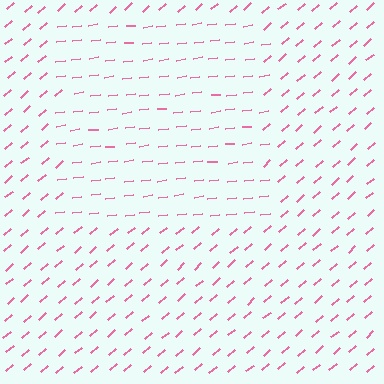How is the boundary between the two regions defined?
The boundary is defined purely by a change in line orientation (approximately 34 degrees difference). All lines are the same color and thickness.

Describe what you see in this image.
The image is filled with small pink line segments. A rectangle region in the image has lines oriented differently from the surrounding lines, creating a visible texture boundary.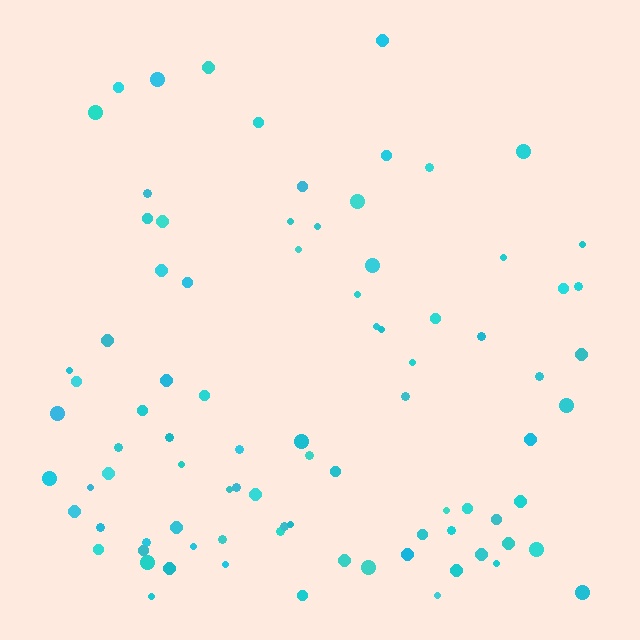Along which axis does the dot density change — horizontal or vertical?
Vertical.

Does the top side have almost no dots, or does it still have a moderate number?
Still a moderate number, just noticeably fewer than the bottom.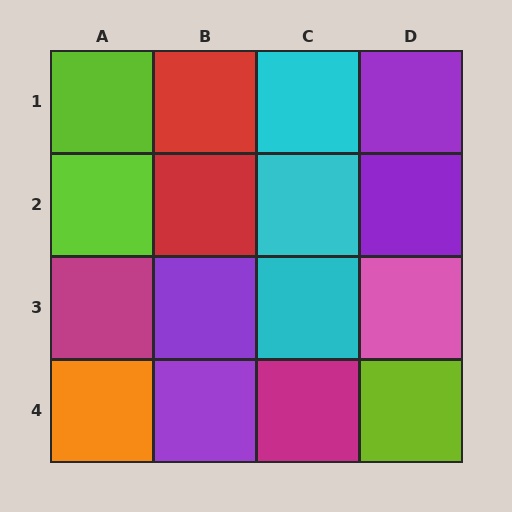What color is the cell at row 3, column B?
Purple.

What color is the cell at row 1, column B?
Red.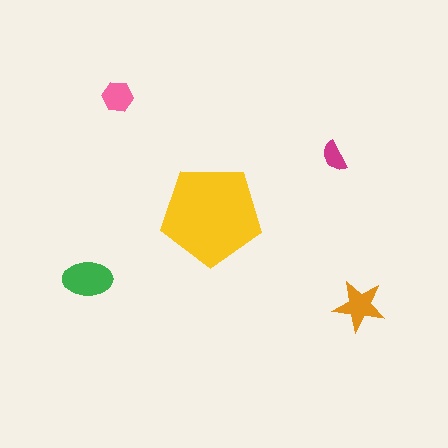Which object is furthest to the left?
The green ellipse is leftmost.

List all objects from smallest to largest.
The magenta semicircle, the pink hexagon, the orange star, the green ellipse, the yellow pentagon.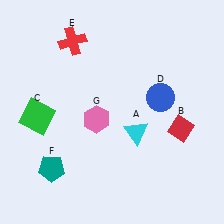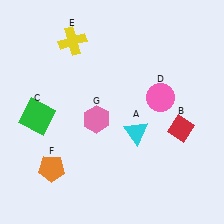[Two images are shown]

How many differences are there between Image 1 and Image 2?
There are 3 differences between the two images.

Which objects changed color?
D changed from blue to pink. E changed from red to yellow. F changed from teal to orange.